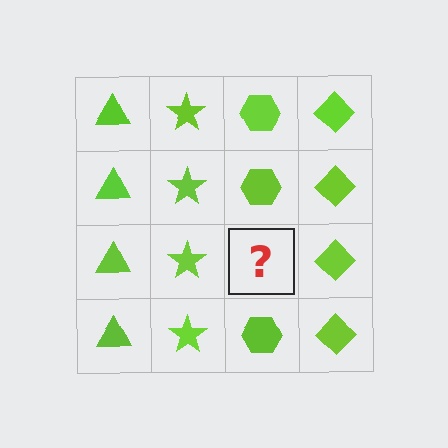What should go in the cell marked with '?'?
The missing cell should contain a lime hexagon.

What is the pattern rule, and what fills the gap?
The rule is that each column has a consistent shape. The gap should be filled with a lime hexagon.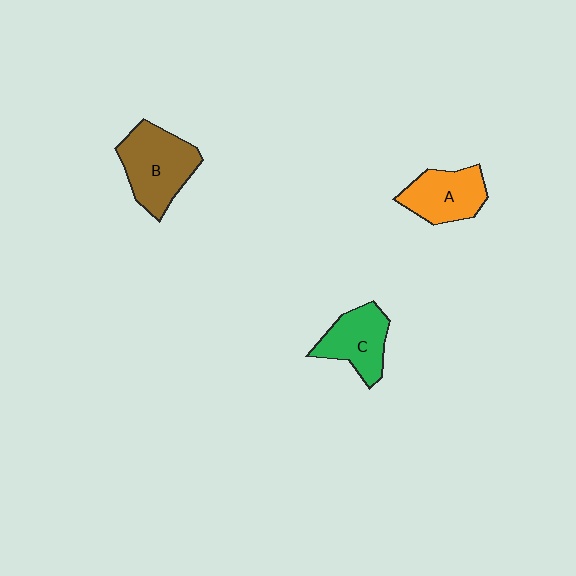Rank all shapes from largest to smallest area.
From largest to smallest: B (brown), A (orange), C (green).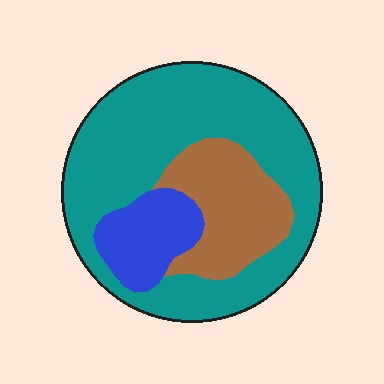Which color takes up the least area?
Blue, at roughly 15%.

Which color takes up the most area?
Teal, at roughly 65%.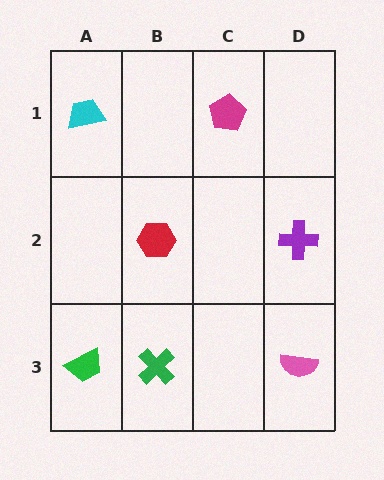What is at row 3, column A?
A green trapezoid.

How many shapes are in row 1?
2 shapes.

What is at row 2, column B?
A red hexagon.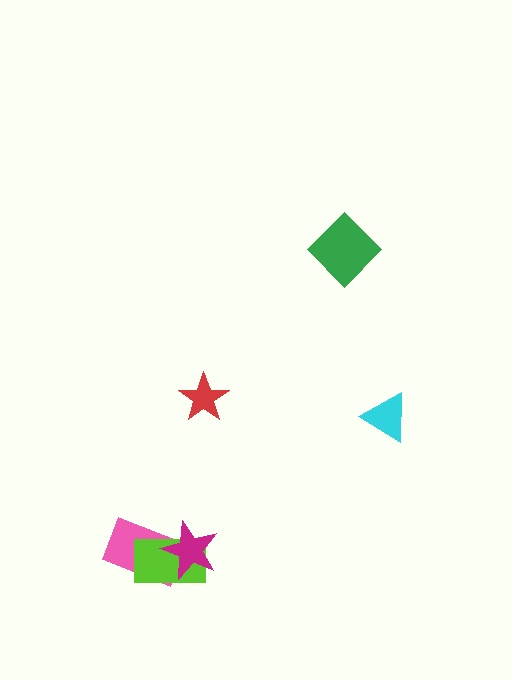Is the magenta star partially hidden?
No, no other shape covers it.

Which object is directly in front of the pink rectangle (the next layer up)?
The lime rectangle is directly in front of the pink rectangle.